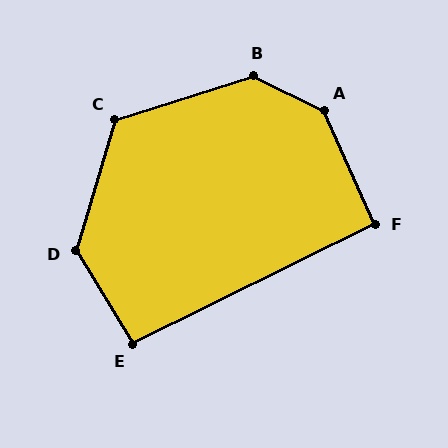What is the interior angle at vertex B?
Approximately 136 degrees (obtuse).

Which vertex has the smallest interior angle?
F, at approximately 92 degrees.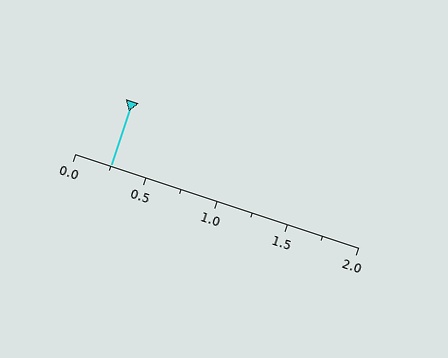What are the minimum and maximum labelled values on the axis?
The axis runs from 0.0 to 2.0.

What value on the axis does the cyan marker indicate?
The marker indicates approximately 0.25.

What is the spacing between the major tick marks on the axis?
The major ticks are spaced 0.5 apart.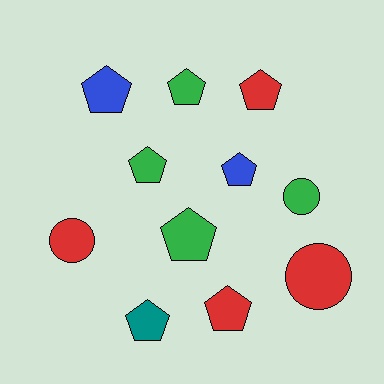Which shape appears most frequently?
Pentagon, with 8 objects.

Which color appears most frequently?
Green, with 4 objects.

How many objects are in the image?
There are 11 objects.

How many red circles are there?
There are 2 red circles.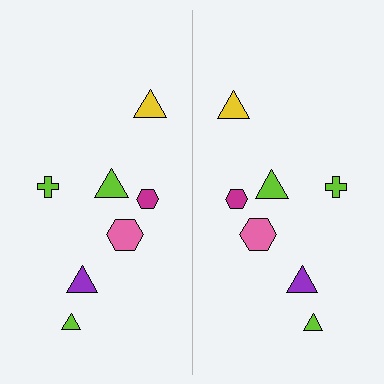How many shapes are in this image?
There are 14 shapes in this image.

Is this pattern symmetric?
Yes, this pattern has bilateral (reflection) symmetry.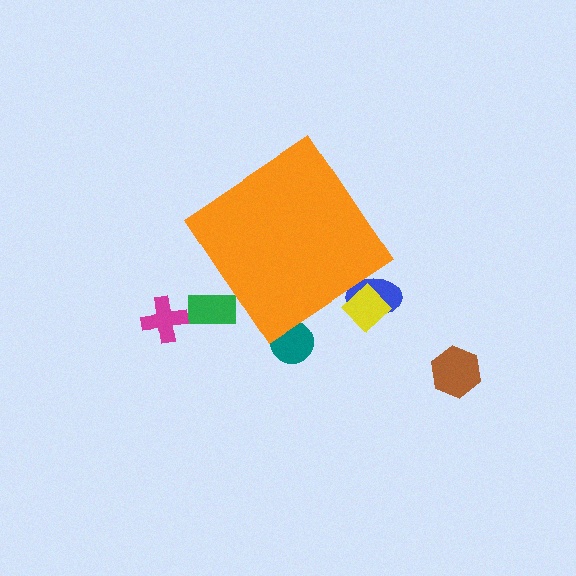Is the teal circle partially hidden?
Yes, the teal circle is partially hidden behind the orange diamond.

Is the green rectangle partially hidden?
Yes, the green rectangle is partially hidden behind the orange diamond.